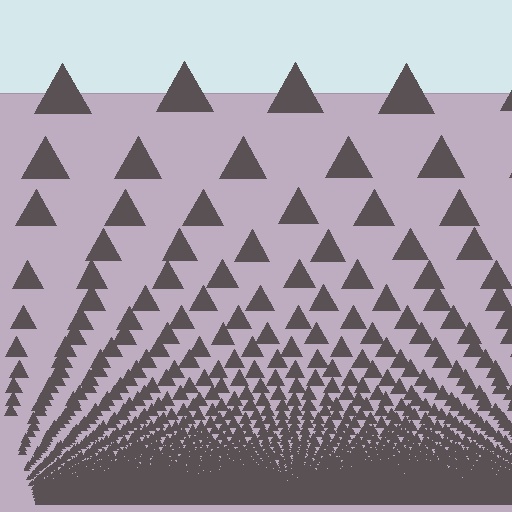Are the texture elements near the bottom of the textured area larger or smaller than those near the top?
Smaller. The gradient is inverted — elements near the bottom are smaller and denser.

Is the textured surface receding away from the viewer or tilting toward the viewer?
The surface appears to tilt toward the viewer. Texture elements get larger and sparser toward the top.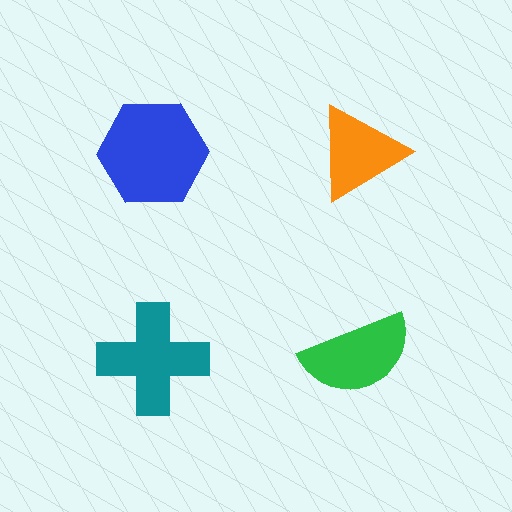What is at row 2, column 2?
A green semicircle.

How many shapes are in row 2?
2 shapes.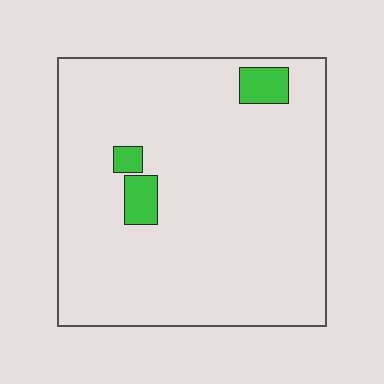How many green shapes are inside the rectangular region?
3.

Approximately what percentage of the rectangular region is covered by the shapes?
Approximately 5%.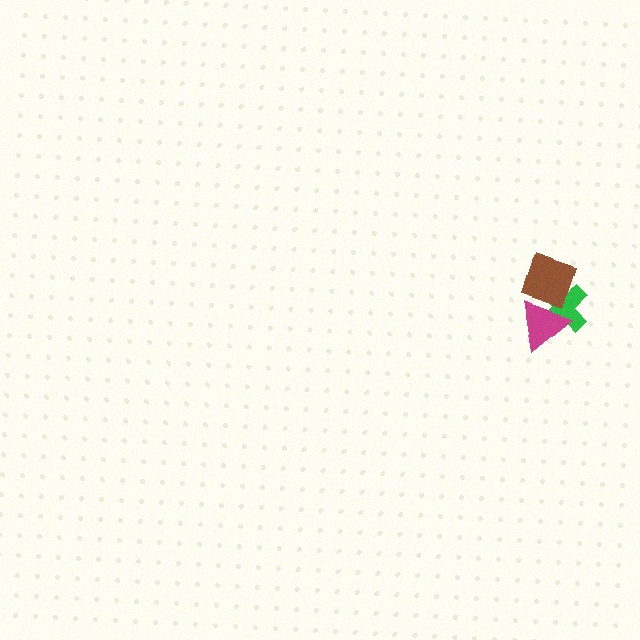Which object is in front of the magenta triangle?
The brown diamond is in front of the magenta triangle.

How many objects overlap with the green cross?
2 objects overlap with the green cross.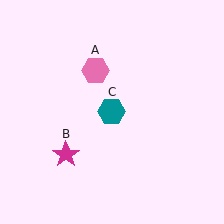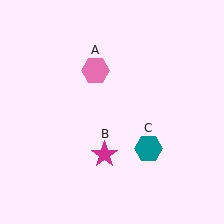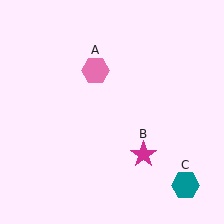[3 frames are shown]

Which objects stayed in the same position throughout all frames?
Pink hexagon (object A) remained stationary.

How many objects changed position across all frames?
2 objects changed position: magenta star (object B), teal hexagon (object C).